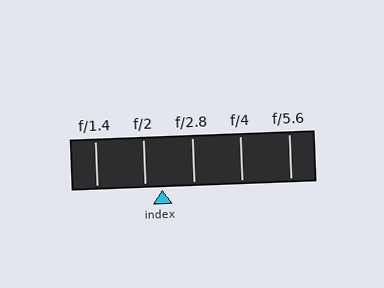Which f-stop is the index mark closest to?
The index mark is closest to f/2.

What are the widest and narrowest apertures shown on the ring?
The widest aperture shown is f/1.4 and the narrowest is f/5.6.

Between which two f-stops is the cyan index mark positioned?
The index mark is between f/2 and f/2.8.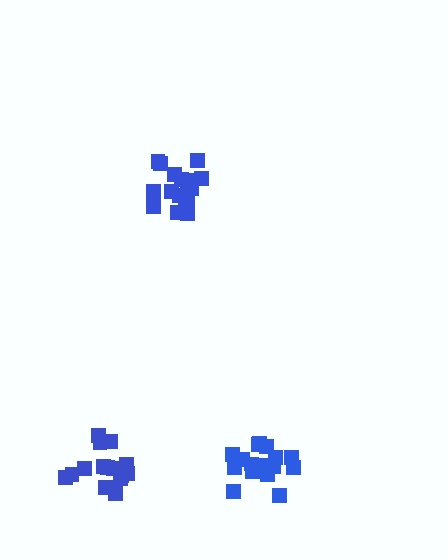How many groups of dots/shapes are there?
There are 3 groups.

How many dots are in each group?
Group 1: 17 dots, Group 2: 17 dots, Group 3: 15 dots (49 total).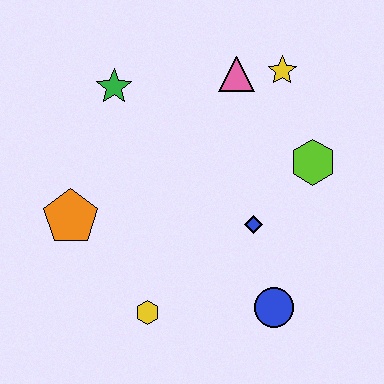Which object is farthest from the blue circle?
The green star is farthest from the blue circle.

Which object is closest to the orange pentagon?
The yellow hexagon is closest to the orange pentagon.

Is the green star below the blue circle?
No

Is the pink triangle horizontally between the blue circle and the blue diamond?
No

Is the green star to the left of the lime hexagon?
Yes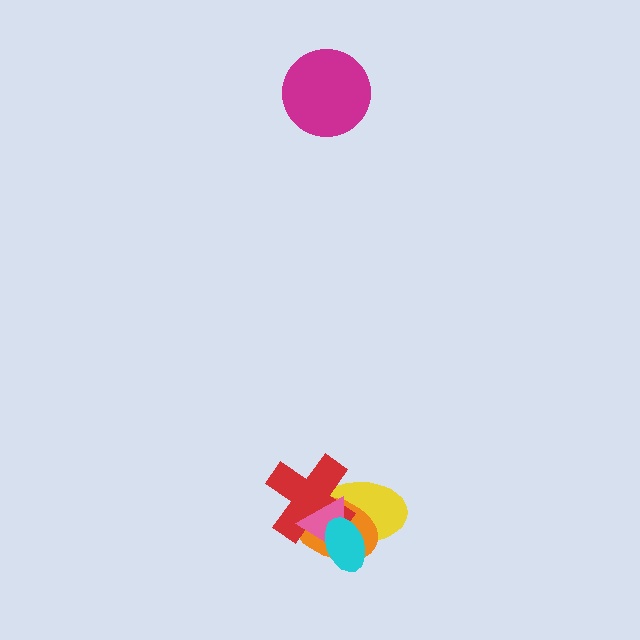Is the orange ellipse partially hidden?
Yes, it is partially covered by another shape.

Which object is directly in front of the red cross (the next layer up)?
The pink triangle is directly in front of the red cross.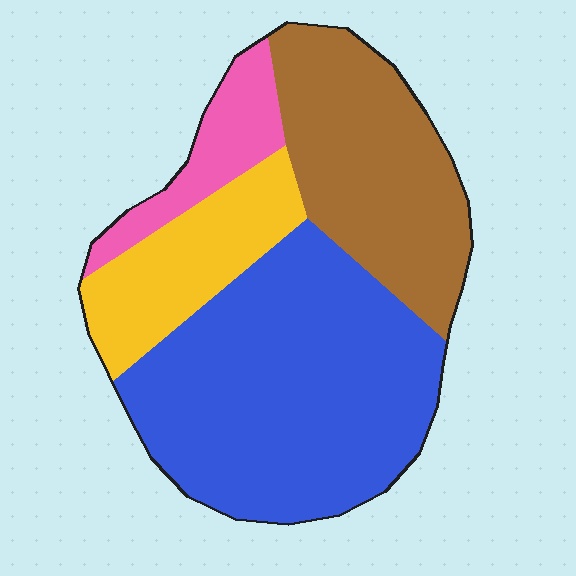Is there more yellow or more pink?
Yellow.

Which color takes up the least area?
Pink, at roughly 10%.